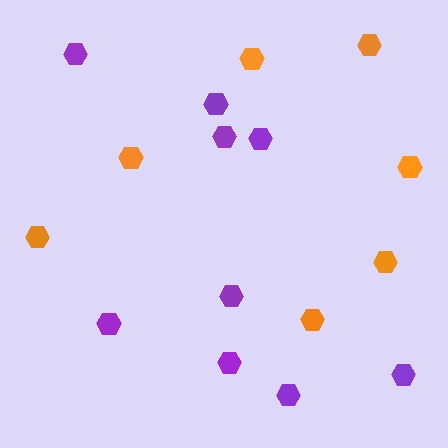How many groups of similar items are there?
There are 2 groups: one group of purple hexagons (9) and one group of orange hexagons (7).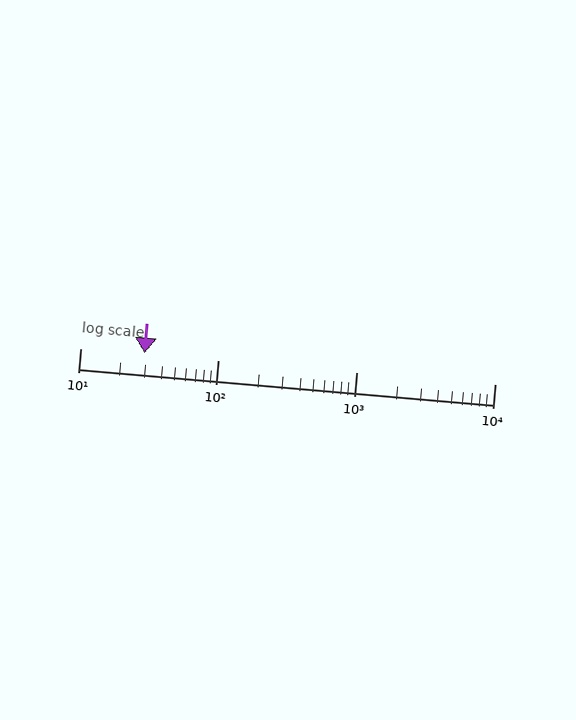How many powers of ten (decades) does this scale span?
The scale spans 3 decades, from 10 to 10000.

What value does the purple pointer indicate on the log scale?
The pointer indicates approximately 29.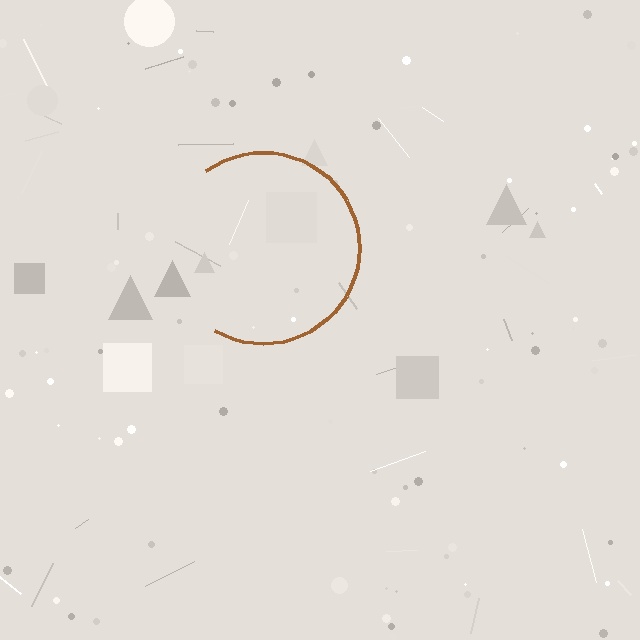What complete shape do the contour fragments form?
The contour fragments form a circle.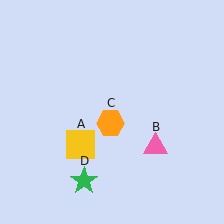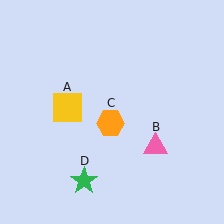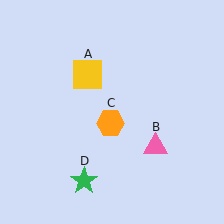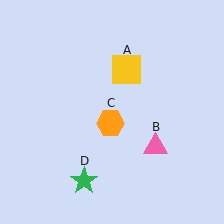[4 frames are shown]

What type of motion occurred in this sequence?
The yellow square (object A) rotated clockwise around the center of the scene.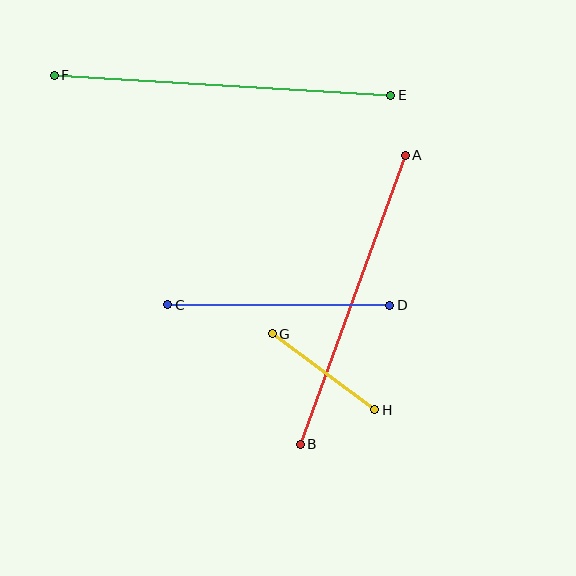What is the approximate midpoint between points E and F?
The midpoint is at approximately (222, 85) pixels.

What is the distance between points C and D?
The distance is approximately 222 pixels.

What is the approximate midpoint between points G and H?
The midpoint is at approximately (324, 372) pixels.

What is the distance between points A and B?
The distance is approximately 307 pixels.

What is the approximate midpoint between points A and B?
The midpoint is at approximately (353, 300) pixels.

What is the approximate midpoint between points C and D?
The midpoint is at approximately (279, 305) pixels.